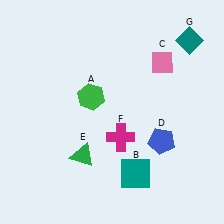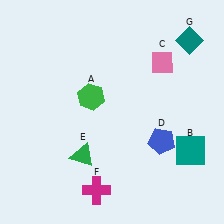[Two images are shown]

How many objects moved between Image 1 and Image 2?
2 objects moved between the two images.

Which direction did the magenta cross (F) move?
The magenta cross (F) moved down.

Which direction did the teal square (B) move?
The teal square (B) moved right.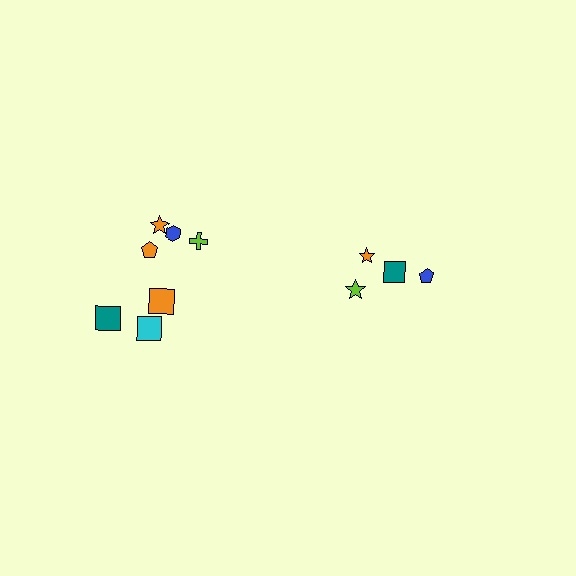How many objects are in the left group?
There are 7 objects.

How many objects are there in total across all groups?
There are 11 objects.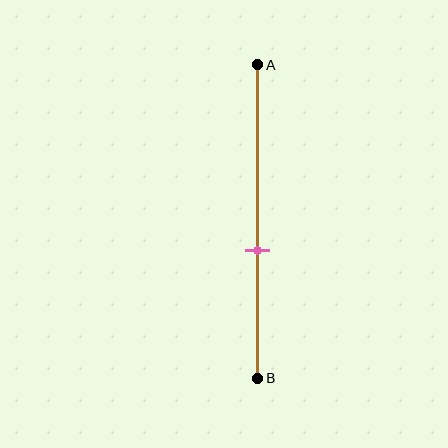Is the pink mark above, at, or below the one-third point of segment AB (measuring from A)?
The pink mark is below the one-third point of segment AB.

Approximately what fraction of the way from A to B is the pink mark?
The pink mark is approximately 60% of the way from A to B.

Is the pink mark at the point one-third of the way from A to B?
No, the mark is at about 60% from A, not at the 33% one-third point.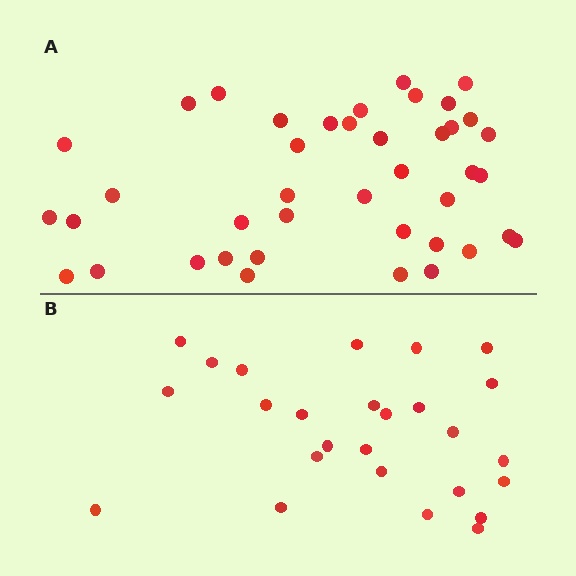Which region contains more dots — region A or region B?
Region A (the top region) has more dots.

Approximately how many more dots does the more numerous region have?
Region A has approximately 15 more dots than region B.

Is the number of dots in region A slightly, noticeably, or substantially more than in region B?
Region A has substantially more. The ratio is roughly 1.6 to 1.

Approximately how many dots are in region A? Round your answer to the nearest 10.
About 40 dots. (The exact count is 41, which rounds to 40.)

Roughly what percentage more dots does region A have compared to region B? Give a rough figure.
About 60% more.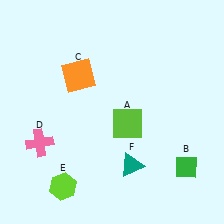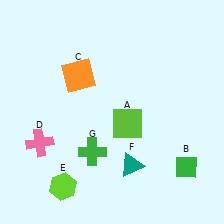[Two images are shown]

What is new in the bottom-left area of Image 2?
A green cross (G) was added in the bottom-left area of Image 2.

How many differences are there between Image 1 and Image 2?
There is 1 difference between the two images.